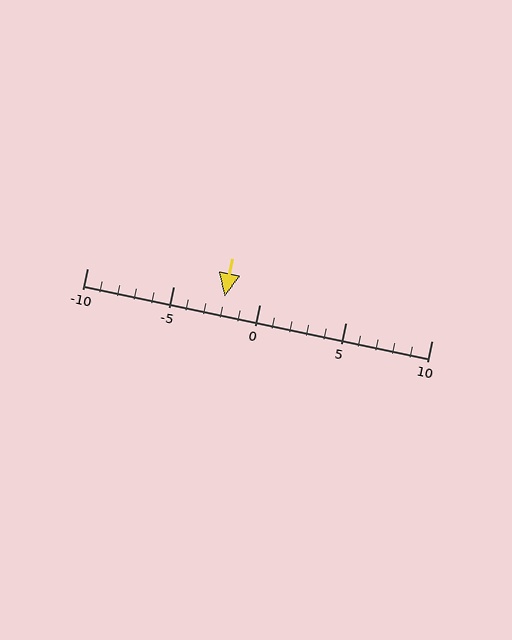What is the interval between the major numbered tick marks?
The major tick marks are spaced 5 units apart.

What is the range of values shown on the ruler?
The ruler shows values from -10 to 10.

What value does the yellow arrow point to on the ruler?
The yellow arrow points to approximately -2.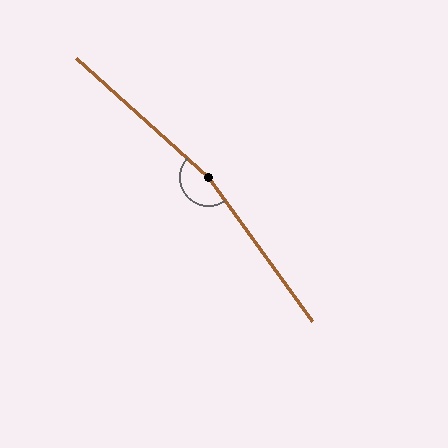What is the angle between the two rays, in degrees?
Approximately 168 degrees.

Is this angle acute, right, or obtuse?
It is obtuse.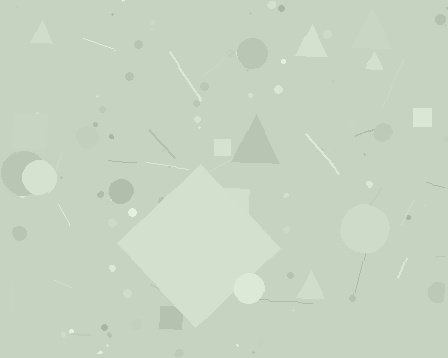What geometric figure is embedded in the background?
A diamond is embedded in the background.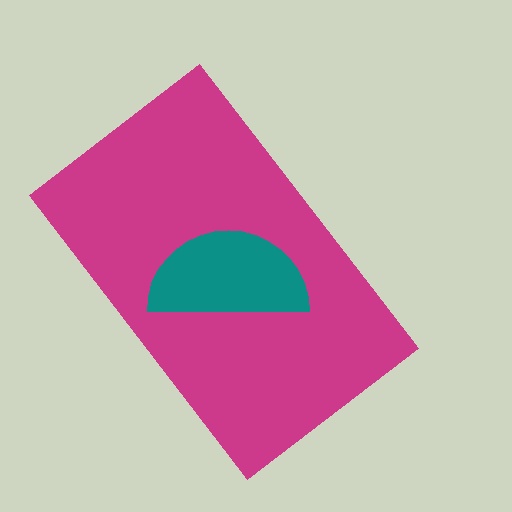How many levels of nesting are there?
2.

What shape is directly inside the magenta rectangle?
The teal semicircle.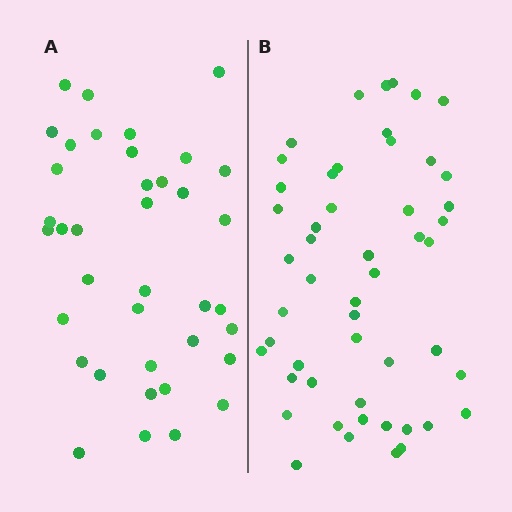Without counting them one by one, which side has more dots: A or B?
Region B (the right region) has more dots.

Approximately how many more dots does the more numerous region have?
Region B has approximately 15 more dots than region A.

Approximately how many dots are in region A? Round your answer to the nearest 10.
About 40 dots. (The exact count is 38, which rounds to 40.)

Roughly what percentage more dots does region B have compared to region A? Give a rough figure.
About 35% more.